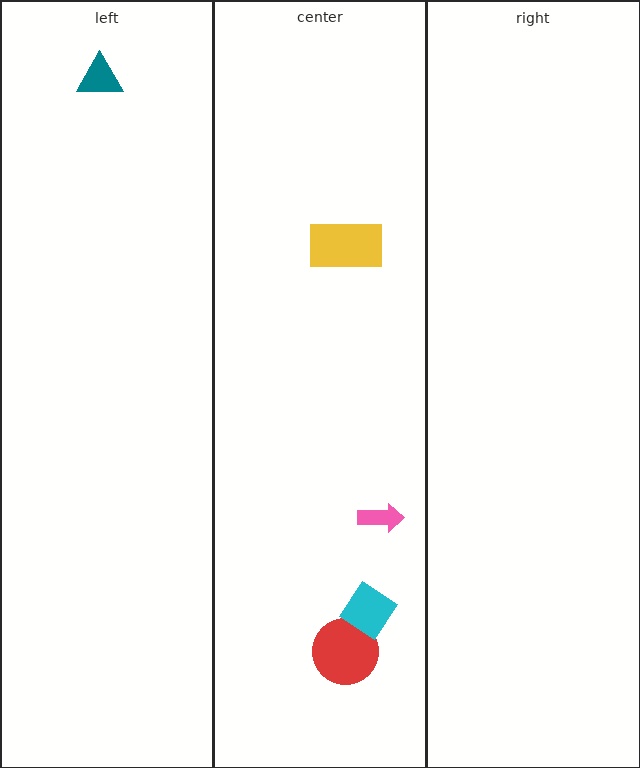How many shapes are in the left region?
1.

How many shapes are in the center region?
4.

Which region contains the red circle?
The center region.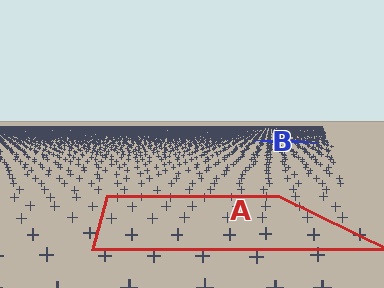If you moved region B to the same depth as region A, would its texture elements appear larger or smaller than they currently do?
They would appear larger. At a closer depth, the same texture elements are projected at a bigger on-screen size.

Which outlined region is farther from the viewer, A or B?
Region B is farther from the viewer — the texture elements inside it appear smaller and more densely packed.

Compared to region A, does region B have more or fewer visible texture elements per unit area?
Region B has more texture elements per unit area — they are packed more densely because it is farther away.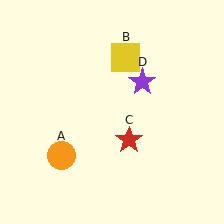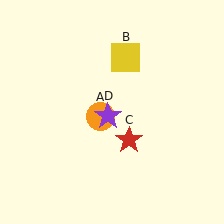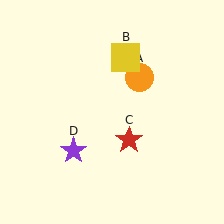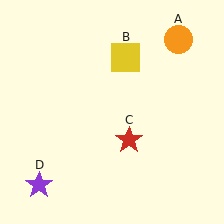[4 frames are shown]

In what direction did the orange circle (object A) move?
The orange circle (object A) moved up and to the right.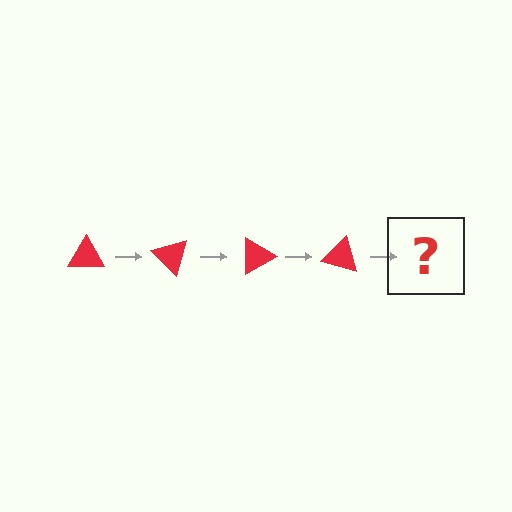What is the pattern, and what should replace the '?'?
The pattern is that the triangle rotates 45 degrees each step. The '?' should be a red triangle rotated 180 degrees.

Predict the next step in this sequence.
The next step is a red triangle rotated 180 degrees.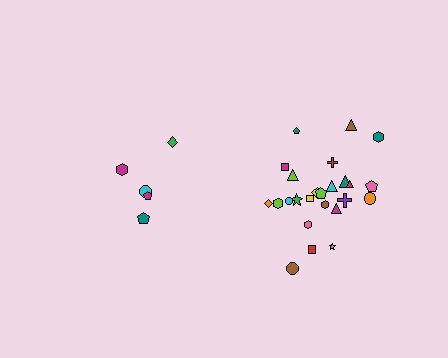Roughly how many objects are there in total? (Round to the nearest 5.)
Roughly 30 objects in total.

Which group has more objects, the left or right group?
The right group.